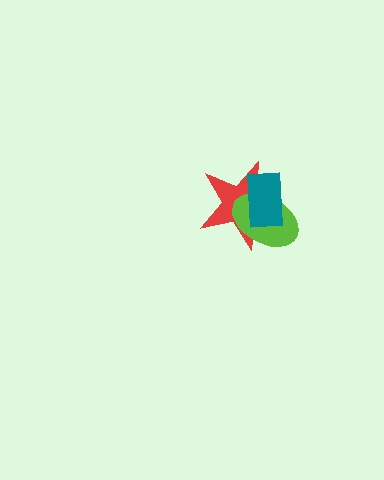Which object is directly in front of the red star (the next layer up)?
The lime ellipse is directly in front of the red star.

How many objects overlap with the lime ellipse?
2 objects overlap with the lime ellipse.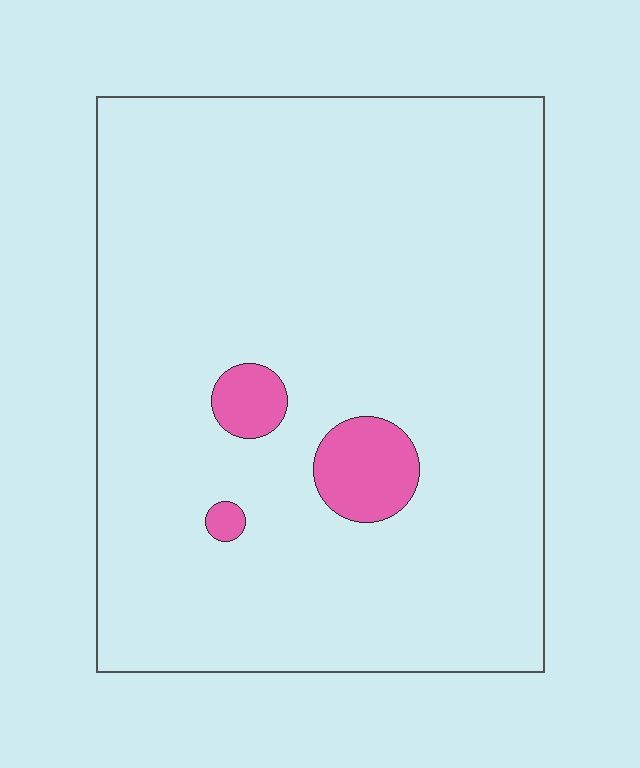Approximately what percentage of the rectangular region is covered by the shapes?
Approximately 5%.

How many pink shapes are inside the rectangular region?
3.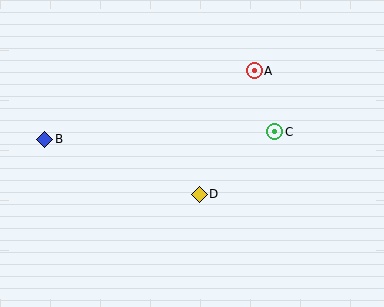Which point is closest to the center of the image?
Point D at (199, 194) is closest to the center.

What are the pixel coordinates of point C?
Point C is at (275, 132).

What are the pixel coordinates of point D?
Point D is at (199, 194).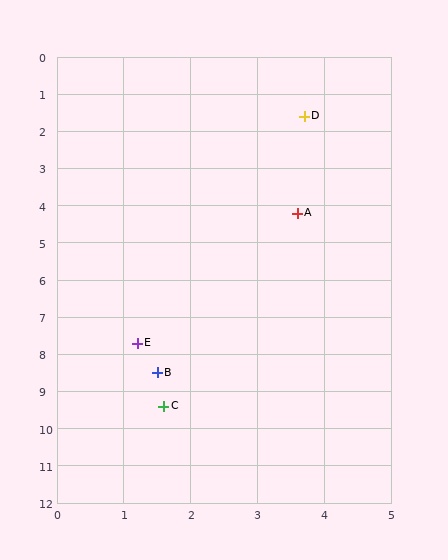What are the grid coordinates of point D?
Point D is at approximately (3.7, 1.6).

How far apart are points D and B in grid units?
Points D and B are about 7.2 grid units apart.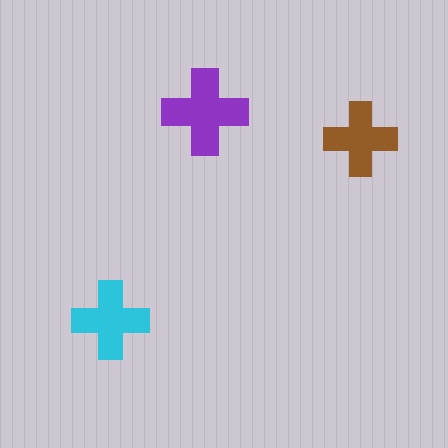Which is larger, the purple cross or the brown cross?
The purple one.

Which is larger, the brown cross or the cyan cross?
The cyan one.